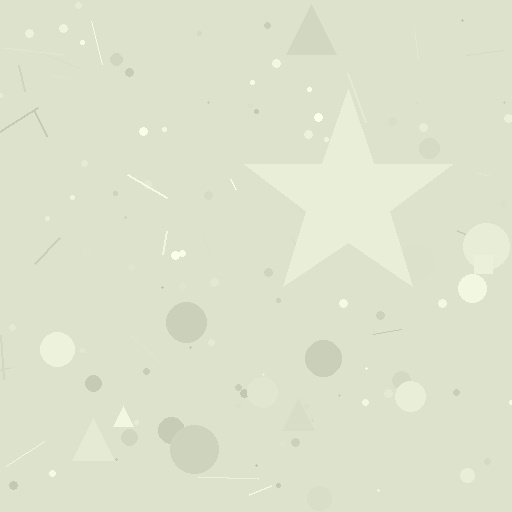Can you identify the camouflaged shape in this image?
The camouflaged shape is a star.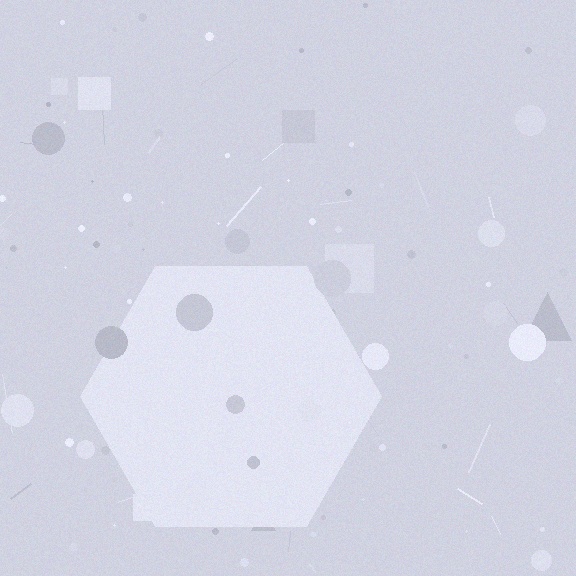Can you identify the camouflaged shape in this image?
The camouflaged shape is a hexagon.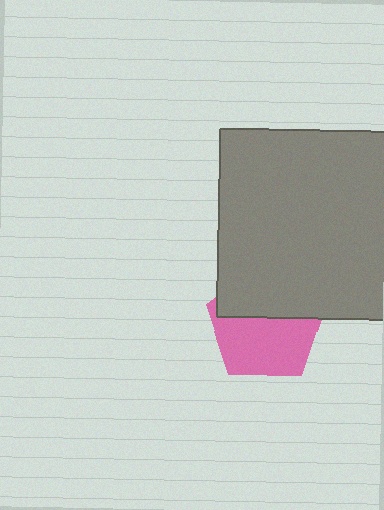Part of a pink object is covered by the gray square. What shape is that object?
It is a pentagon.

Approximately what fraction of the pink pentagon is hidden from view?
Roughly 43% of the pink pentagon is hidden behind the gray square.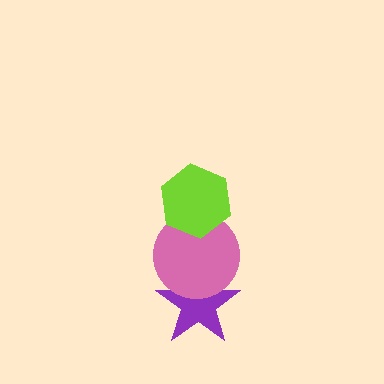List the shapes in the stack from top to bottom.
From top to bottom: the lime hexagon, the pink circle, the purple star.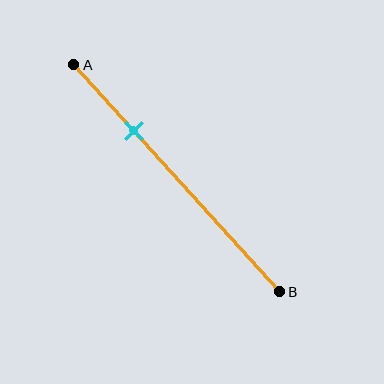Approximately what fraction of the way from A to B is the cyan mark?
The cyan mark is approximately 30% of the way from A to B.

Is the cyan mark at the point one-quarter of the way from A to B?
No, the mark is at about 30% from A, not at the 25% one-quarter point.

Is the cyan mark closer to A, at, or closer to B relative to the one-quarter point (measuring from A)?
The cyan mark is closer to point B than the one-quarter point of segment AB.